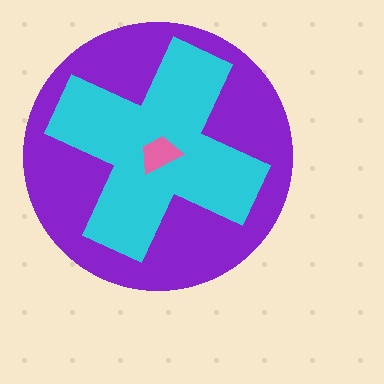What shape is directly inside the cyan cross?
The pink trapezoid.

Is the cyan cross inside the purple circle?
Yes.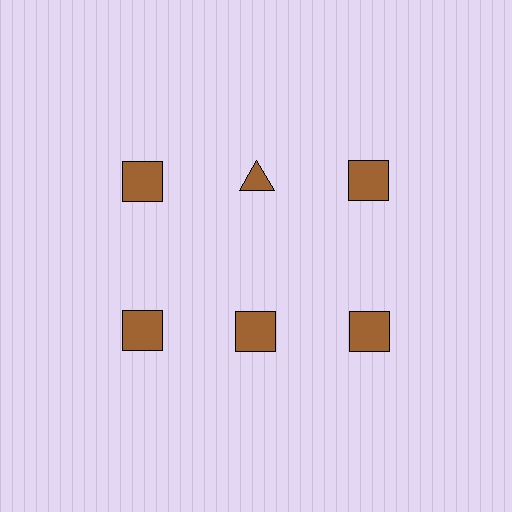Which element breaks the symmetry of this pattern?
The brown triangle in the top row, second from left column breaks the symmetry. All other shapes are brown squares.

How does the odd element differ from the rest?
It has a different shape: triangle instead of square.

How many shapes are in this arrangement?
There are 6 shapes arranged in a grid pattern.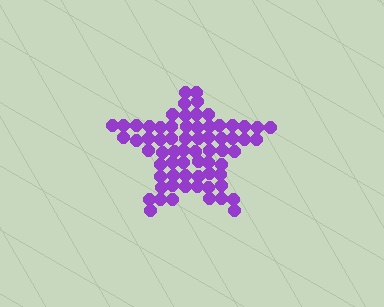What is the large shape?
The large shape is a star.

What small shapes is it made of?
It is made of small circles.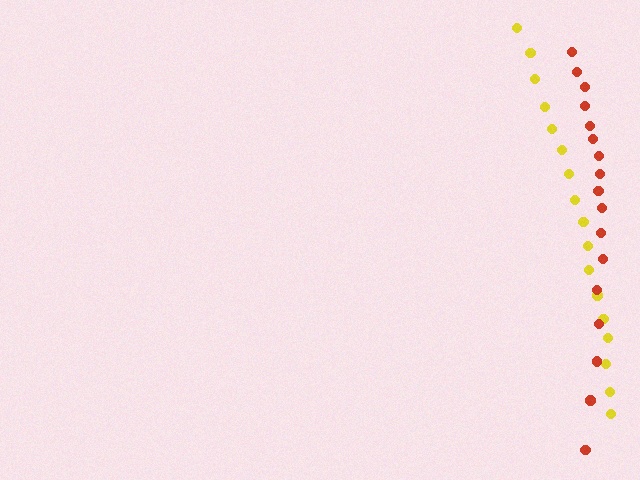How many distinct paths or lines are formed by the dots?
There are 2 distinct paths.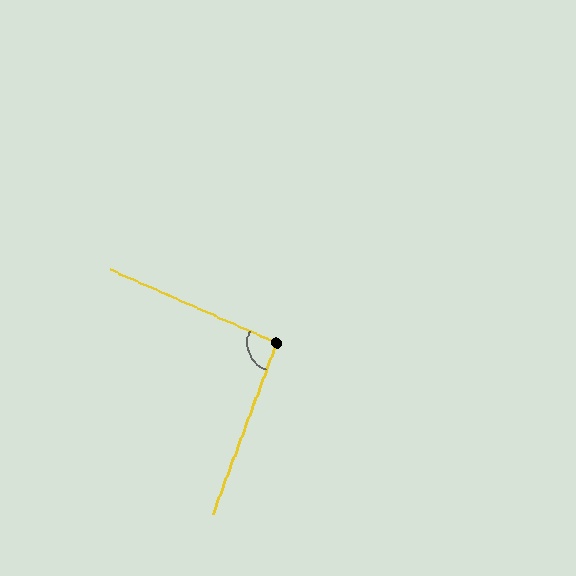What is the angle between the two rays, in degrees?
Approximately 94 degrees.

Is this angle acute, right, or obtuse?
It is approximately a right angle.